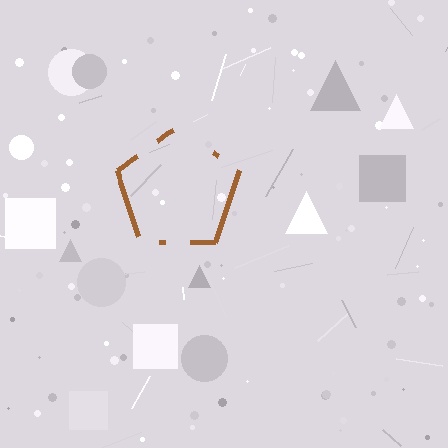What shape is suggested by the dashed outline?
The dashed outline suggests a pentagon.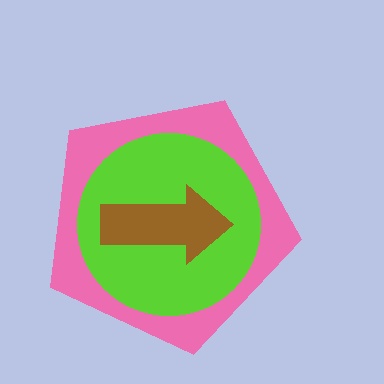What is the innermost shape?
The brown arrow.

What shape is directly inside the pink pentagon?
The lime circle.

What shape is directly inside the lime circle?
The brown arrow.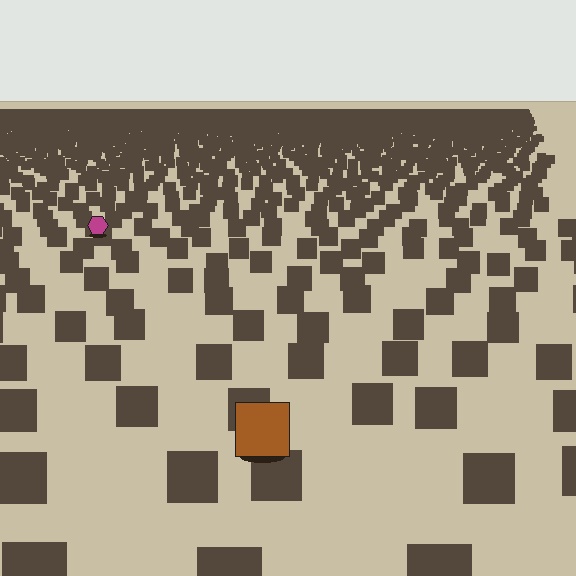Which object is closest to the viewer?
The brown square is closest. The texture marks near it are larger and more spread out.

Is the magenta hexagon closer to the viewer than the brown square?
No. The brown square is closer — you can tell from the texture gradient: the ground texture is coarser near it.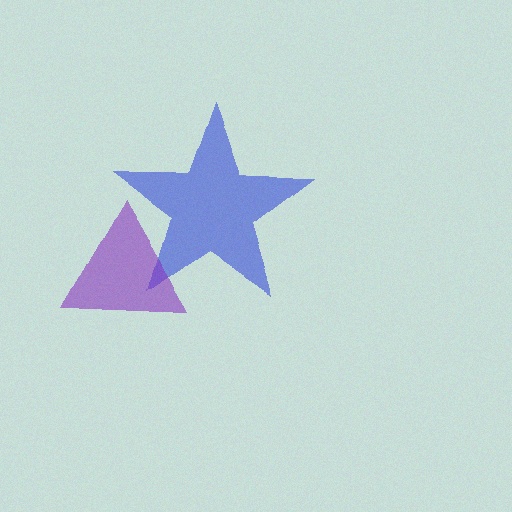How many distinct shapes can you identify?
There are 2 distinct shapes: a blue star, a purple triangle.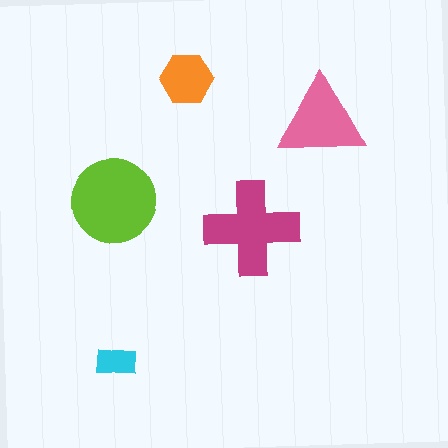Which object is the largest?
The lime circle.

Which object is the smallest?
The cyan rectangle.